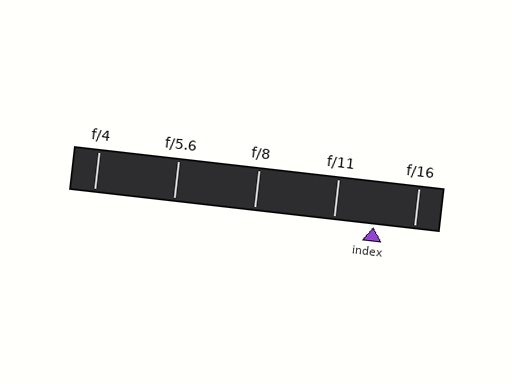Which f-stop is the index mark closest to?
The index mark is closest to f/11.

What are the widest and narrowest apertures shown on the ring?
The widest aperture shown is f/4 and the narrowest is f/16.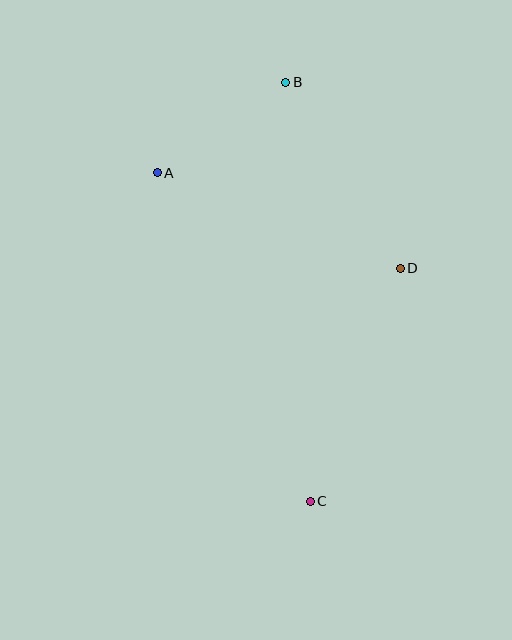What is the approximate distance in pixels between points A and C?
The distance between A and C is approximately 363 pixels.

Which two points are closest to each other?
Points A and B are closest to each other.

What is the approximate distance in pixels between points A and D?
The distance between A and D is approximately 262 pixels.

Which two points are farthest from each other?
Points B and C are farthest from each other.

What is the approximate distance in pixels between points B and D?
The distance between B and D is approximately 219 pixels.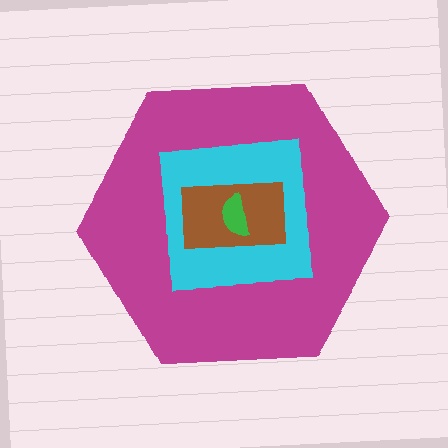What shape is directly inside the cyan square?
The brown rectangle.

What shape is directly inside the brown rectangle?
The green semicircle.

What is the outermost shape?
The magenta hexagon.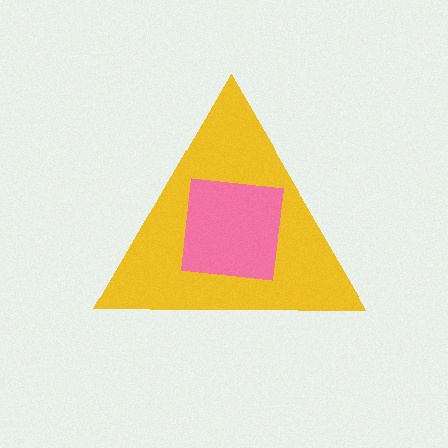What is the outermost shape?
The yellow triangle.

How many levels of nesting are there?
2.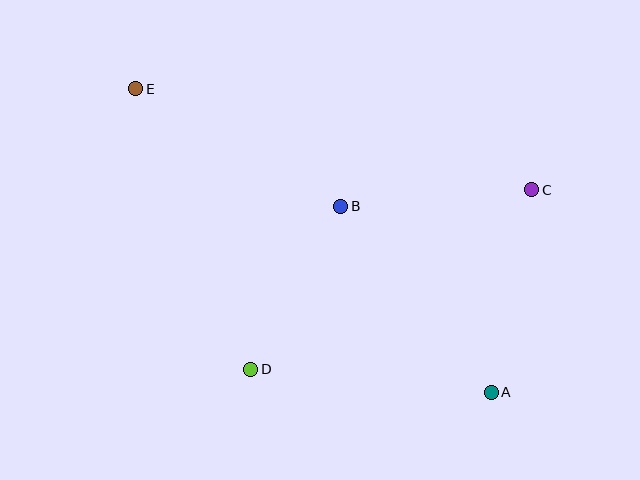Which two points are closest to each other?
Points B and D are closest to each other.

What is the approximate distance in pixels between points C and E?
The distance between C and E is approximately 409 pixels.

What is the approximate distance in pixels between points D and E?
The distance between D and E is approximately 303 pixels.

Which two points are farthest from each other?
Points A and E are farthest from each other.